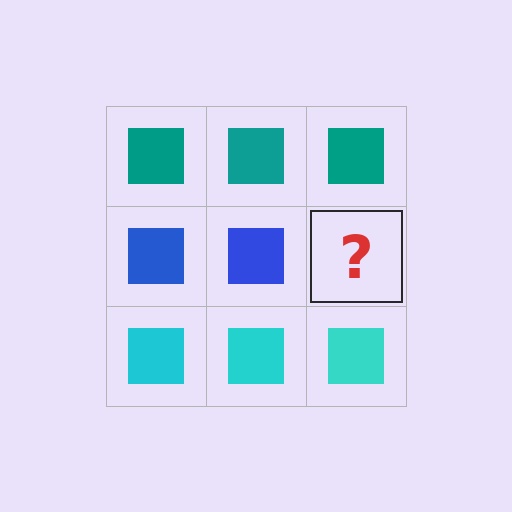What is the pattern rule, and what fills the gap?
The rule is that each row has a consistent color. The gap should be filled with a blue square.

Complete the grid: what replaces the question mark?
The question mark should be replaced with a blue square.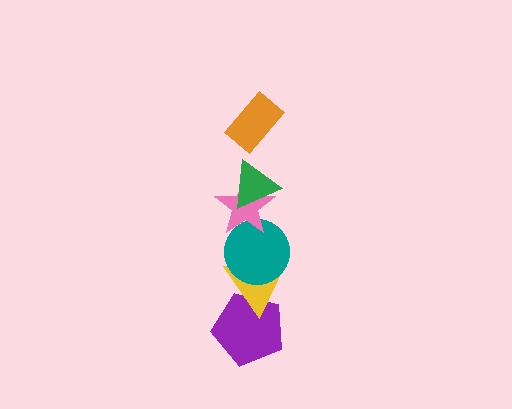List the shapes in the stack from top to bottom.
From top to bottom: the orange rectangle, the green triangle, the pink star, the teal circle, the yellow triangle, the purple pentagon.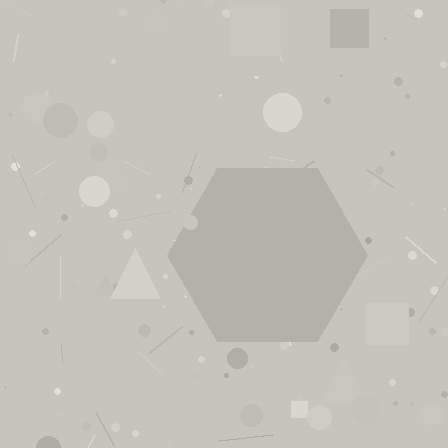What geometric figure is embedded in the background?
A hexagon is embedded in the background.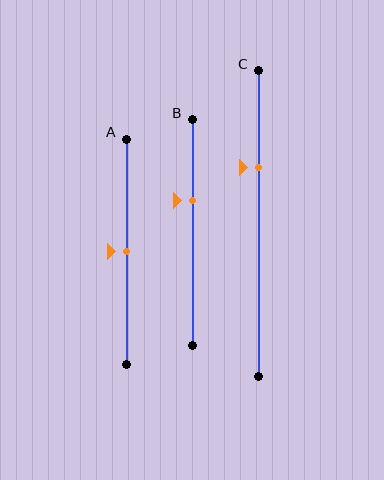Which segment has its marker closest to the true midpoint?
Segment A has its marker closest to the true midpoint.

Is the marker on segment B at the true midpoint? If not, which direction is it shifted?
No, the marker on segment B is shifted upward by about 14% of the segment length.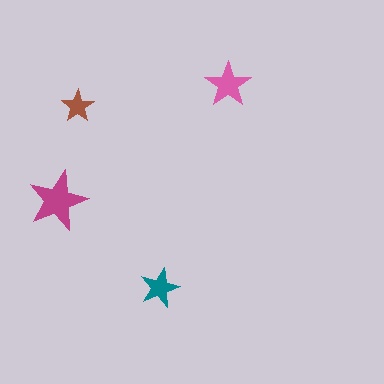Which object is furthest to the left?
The magenta star is leftmost.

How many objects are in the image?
There are 4 objects in the image.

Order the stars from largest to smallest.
the magenta one, the pink one, the teal one, the brown one.